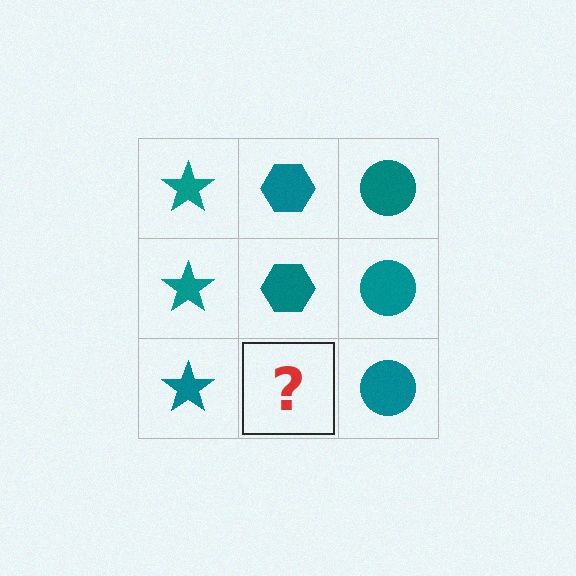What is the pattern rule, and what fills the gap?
The rule is that each column has a consistent shape. The gap should be filled with a teal hexagon.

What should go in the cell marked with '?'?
The missing cell should contain a teal hexagon.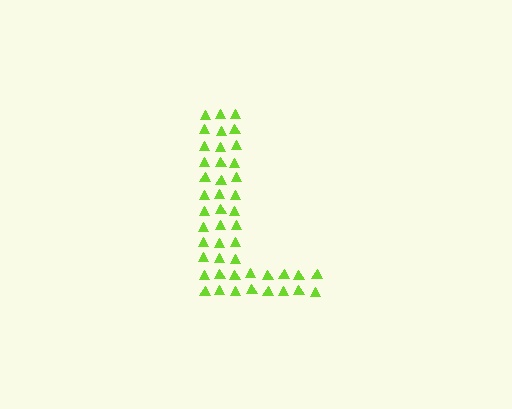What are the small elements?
The small elements are triangles.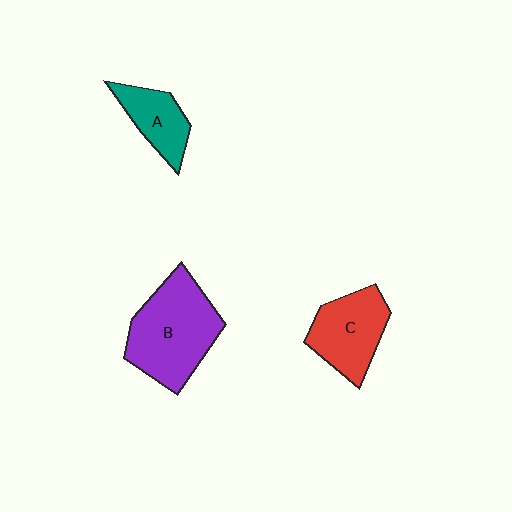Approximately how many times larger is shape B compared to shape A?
Approximately 2.1 times.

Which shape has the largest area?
Shape B (purple).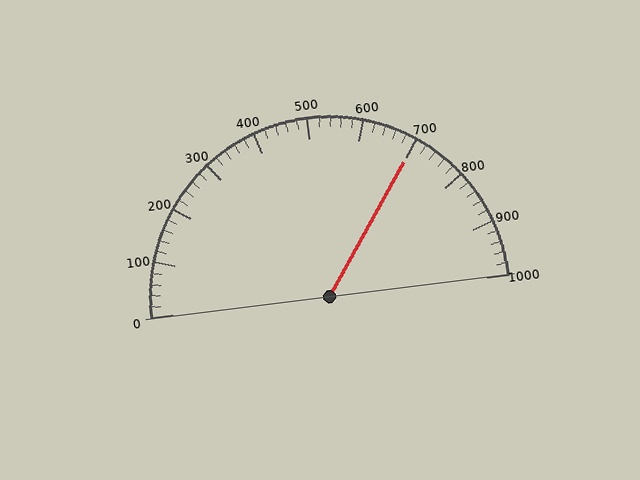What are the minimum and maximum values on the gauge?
The gauge ranges from 0 to 1000.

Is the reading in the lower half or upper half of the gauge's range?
The reading is in the upper half of the range (0 to 1000).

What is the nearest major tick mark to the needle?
The nearest major tick mark is 700.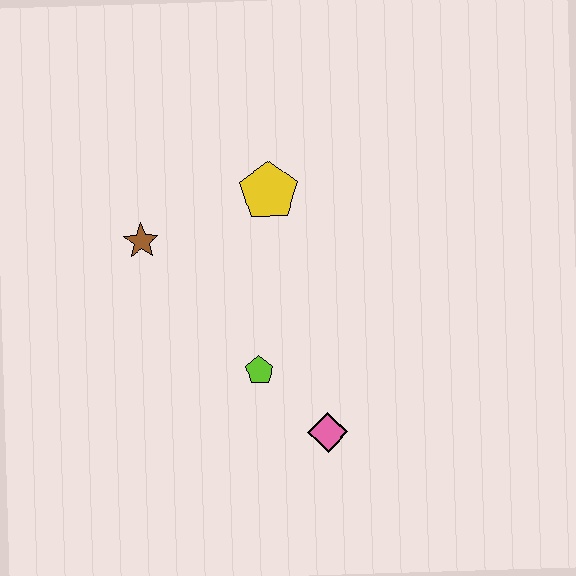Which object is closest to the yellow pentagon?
The brown star is closest to the yellow pentagon.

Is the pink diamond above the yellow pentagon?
No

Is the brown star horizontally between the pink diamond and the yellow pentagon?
No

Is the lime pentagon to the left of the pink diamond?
Yes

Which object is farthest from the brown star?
The pink diamond is farthest from the brown star.